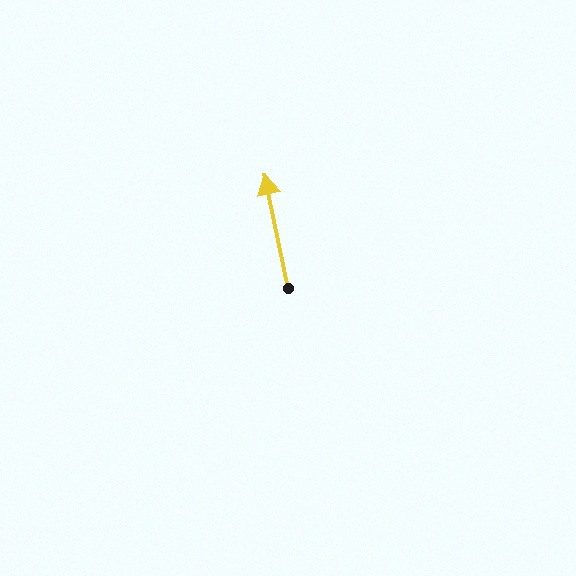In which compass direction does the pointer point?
North.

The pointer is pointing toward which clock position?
Roughly 12 o'clock.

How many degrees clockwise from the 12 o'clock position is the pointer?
Approximately 348 degrees.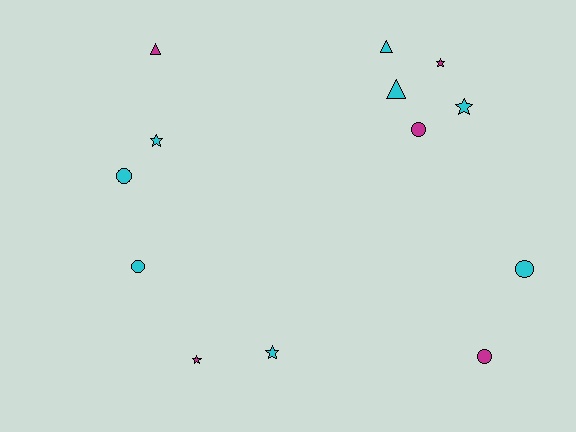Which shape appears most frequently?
Circle, with 5 objects.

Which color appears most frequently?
Cyan, with 8 objects.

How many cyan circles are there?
There are 3 cyan circles.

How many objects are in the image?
There are 13 objects.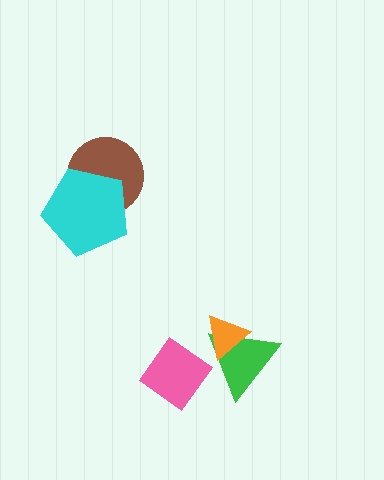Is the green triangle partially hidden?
Yes, it is partially covered by another shape.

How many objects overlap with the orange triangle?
1 object overlaps with the orange triangle.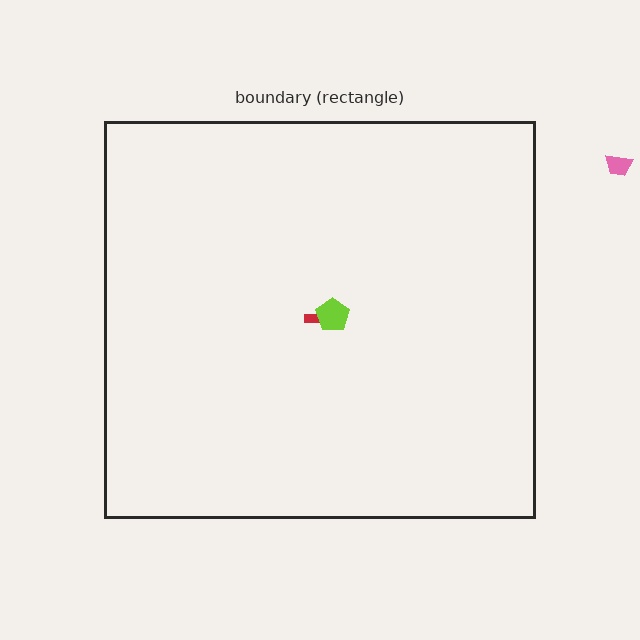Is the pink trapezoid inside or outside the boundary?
Outside.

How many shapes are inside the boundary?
2 inside, 1 outside.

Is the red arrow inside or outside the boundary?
Inside.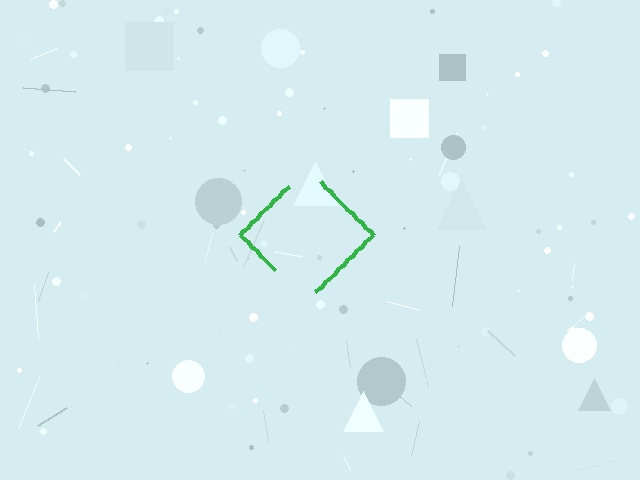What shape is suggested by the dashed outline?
The dashed outline suggests a diamond.